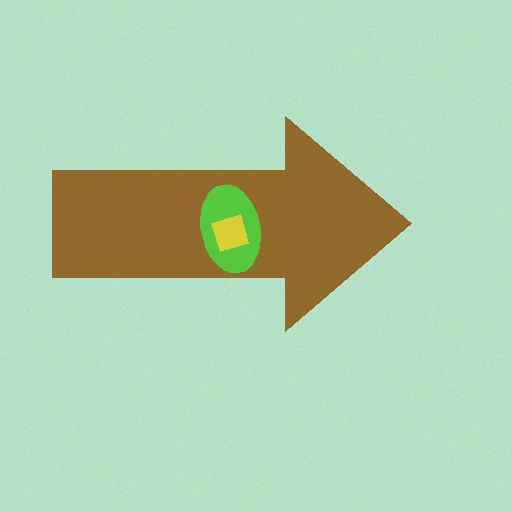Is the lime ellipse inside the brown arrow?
Yes.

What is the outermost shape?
The brown arrow.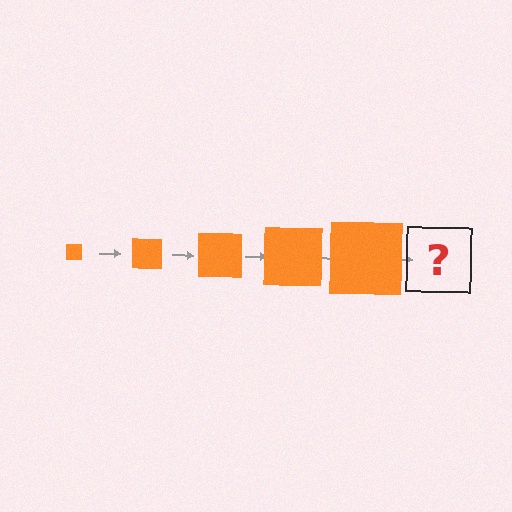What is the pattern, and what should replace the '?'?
The pattern is that the square gets progressively larger each step. The '?' should be an orange square, larger than the previous one.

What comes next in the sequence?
The next element should be an orange square, larger than the previous one.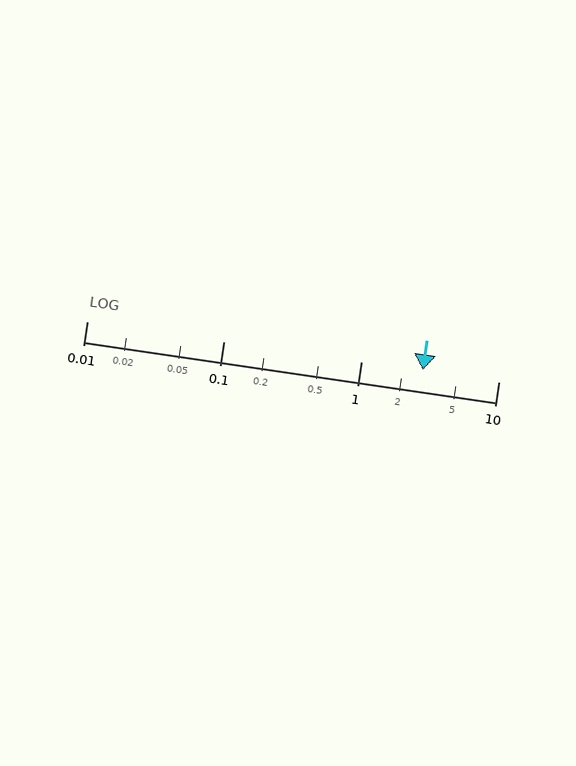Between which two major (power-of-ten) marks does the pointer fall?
The pointer is between 1 and 10.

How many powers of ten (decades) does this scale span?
The scale spans 3 decades, from 0.01 to 10.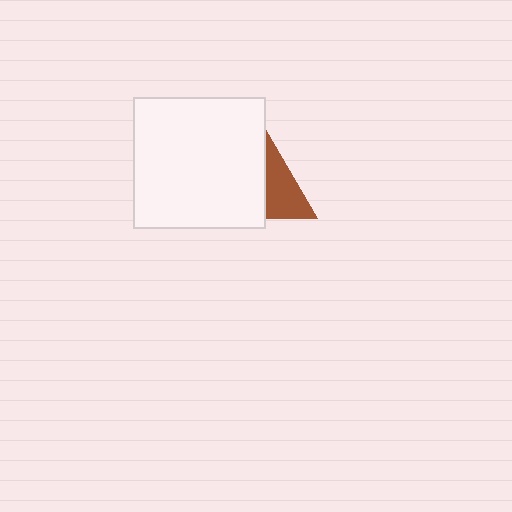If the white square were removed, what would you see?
You would see the complete brown triangle.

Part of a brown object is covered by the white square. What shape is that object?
It is a triangle.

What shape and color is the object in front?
The object in front is a white square.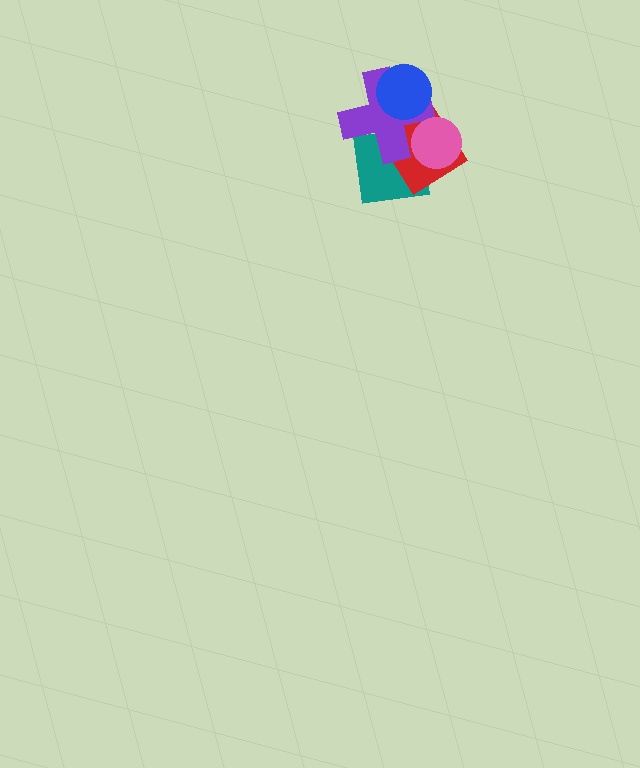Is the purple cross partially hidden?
Yes, it is partially covered by another shape.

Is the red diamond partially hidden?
Yes, it is partially covered by another shape.